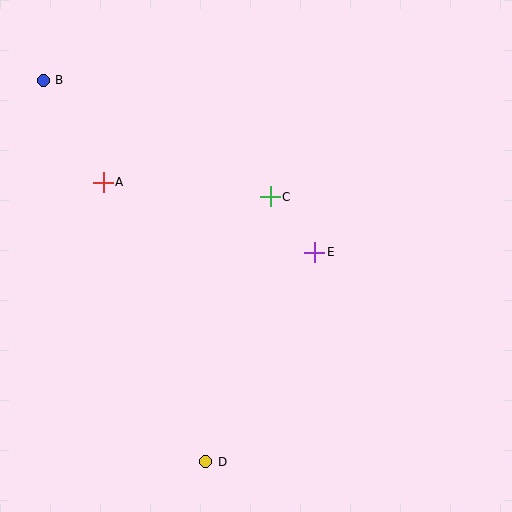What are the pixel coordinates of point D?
Point D is at (206, 462).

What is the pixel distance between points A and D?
The distance between A and D is 298 pixels.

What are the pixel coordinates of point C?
Point C is at (270, 197).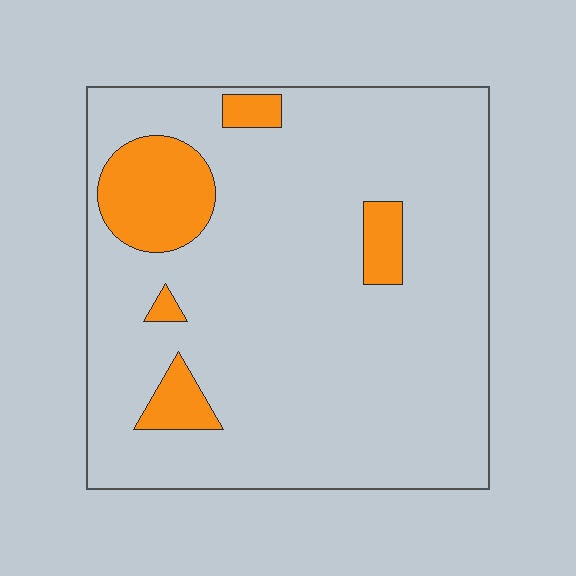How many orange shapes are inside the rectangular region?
5.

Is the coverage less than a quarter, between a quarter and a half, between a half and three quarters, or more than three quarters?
Less than a quarter.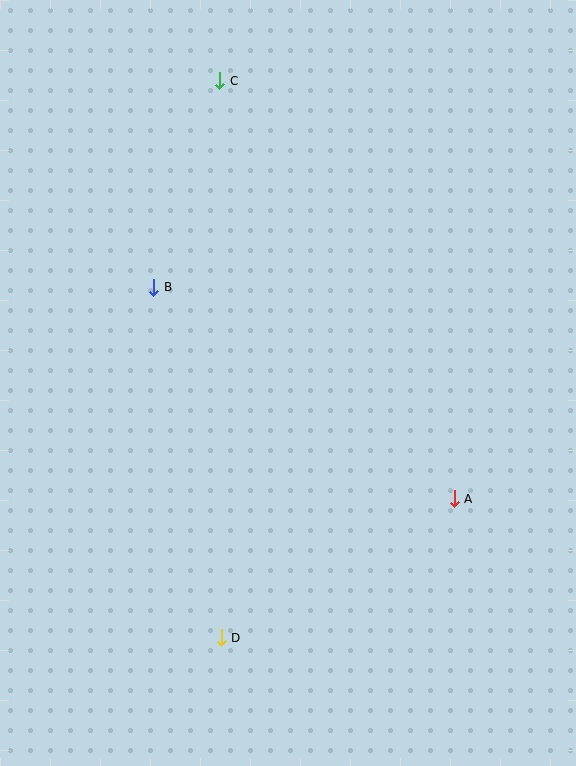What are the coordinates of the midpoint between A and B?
The midpoint between A and B is at (304, 393).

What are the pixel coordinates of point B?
Point B is at (154, 287).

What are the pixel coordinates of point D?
Point D is at (221, 638).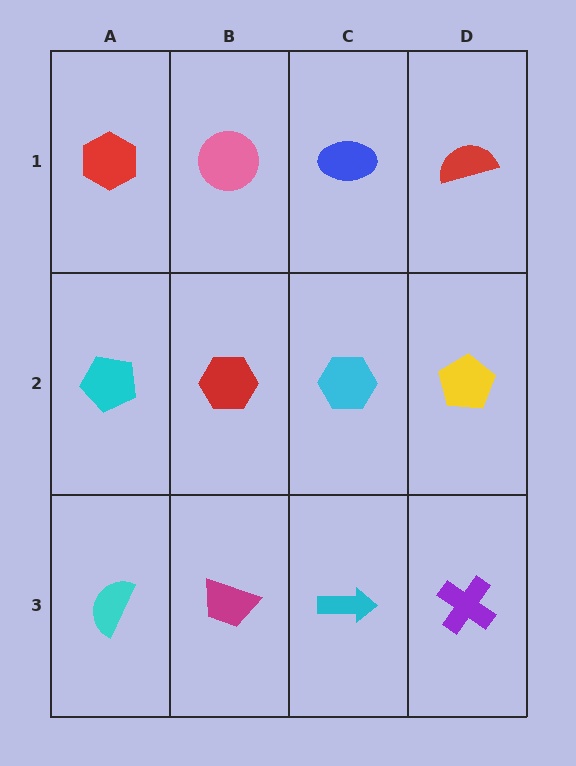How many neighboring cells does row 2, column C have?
4.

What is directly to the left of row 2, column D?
A cyan hexagon.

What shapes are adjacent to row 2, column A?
A red hexagon (row 1, column A), a cyan semicircle (row 3, column A), a red hexagon (row 2, column B).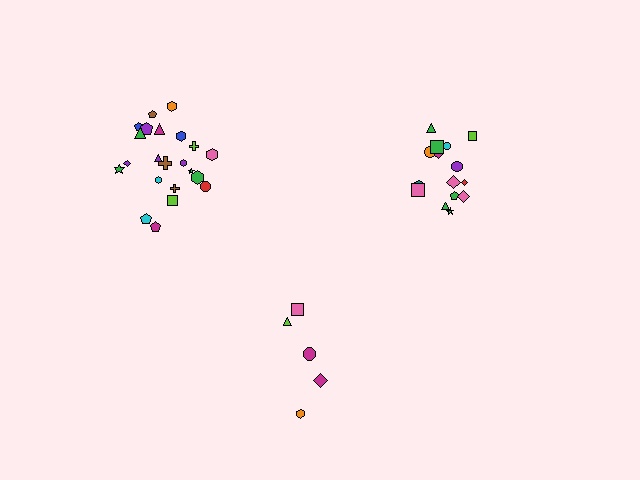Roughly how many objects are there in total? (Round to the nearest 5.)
Roughly 40 objects in total.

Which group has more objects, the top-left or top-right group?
The top-left group.